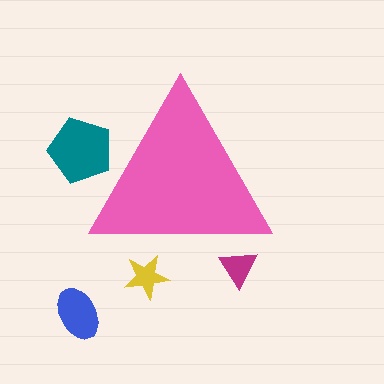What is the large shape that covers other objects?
A pink triangle.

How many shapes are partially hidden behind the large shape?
3 shapes are partially hidden.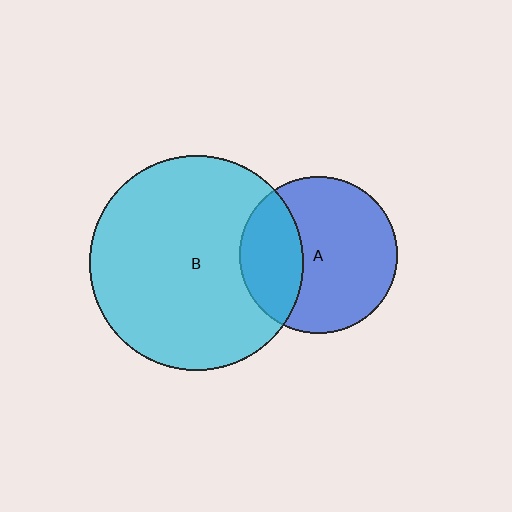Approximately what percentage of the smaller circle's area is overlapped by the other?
Approximately 30%.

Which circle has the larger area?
Circle B (cyan).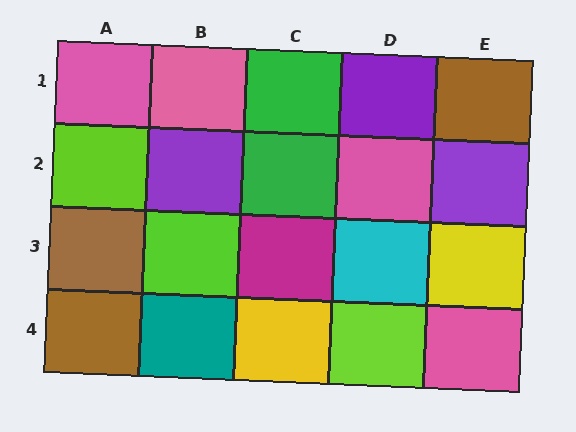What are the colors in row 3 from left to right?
Brown, lime, magenta, cyan, yellow.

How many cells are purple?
3 cells are purple.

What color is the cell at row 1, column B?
Pink.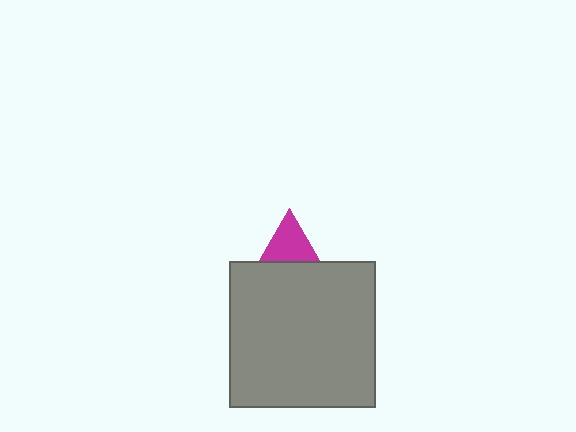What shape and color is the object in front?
The object in front is a gray square.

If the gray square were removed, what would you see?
You would see the complete magenta triangle.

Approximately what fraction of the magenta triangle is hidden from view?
Roughly 59% of the magenta triangle is hidden behind the gray square.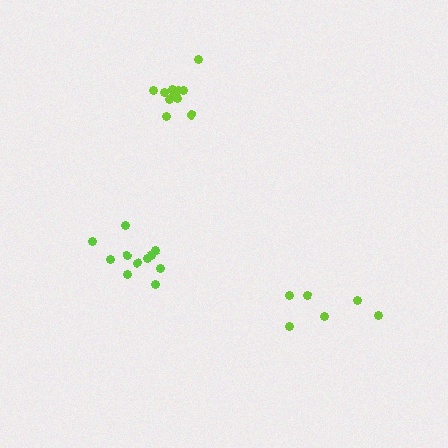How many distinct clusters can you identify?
There are 3 distinct clusters.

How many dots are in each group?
Group 1: 11 dots, Group 2: 11 dots, Group 3: 6 dots (28 total).